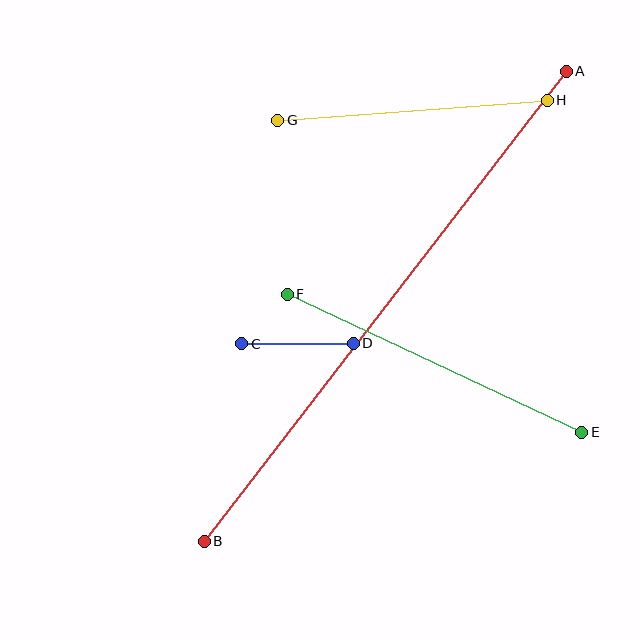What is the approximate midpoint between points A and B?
The midpoint is at approximately (385, 306) pixels.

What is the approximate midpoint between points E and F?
The midpoint is at approximately (434, 363) pixels.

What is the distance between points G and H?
The distance is approximately 271 pixels.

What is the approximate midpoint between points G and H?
The midpoint is at approximately (413, 110) pixels.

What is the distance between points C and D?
The distance is approximately 111 pixels.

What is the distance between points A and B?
The distance is approximately 594 pixels.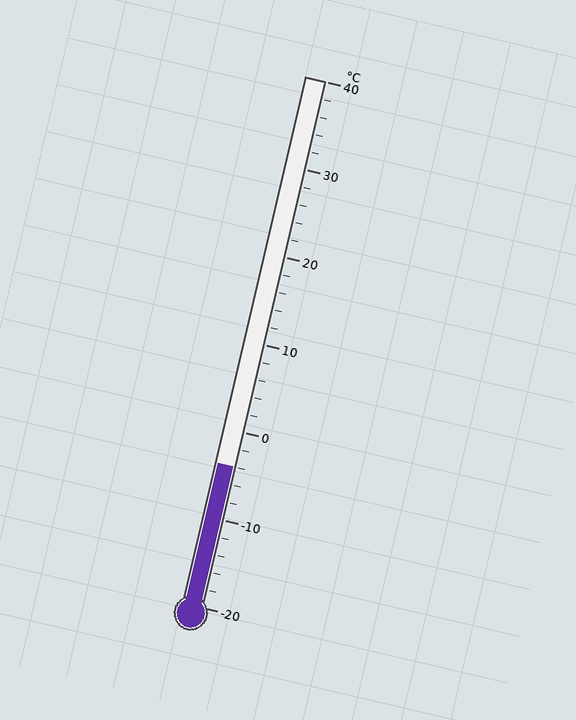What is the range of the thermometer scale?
The thermometer scale ranges from -20°C to 40°C.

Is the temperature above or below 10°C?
The temperature is below 10°C.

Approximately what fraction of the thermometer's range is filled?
The thermometer is filled to approximately 25% of its range.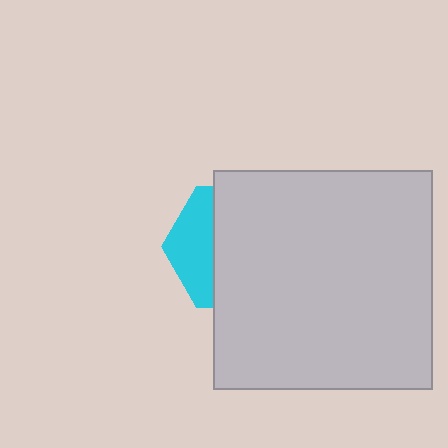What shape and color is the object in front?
The object in front is a light gray square.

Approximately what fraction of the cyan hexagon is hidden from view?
Roughly 67% of the cyan hexagon is hidden behind the light gray square.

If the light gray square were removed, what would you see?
You would see the complete cyan hexagon.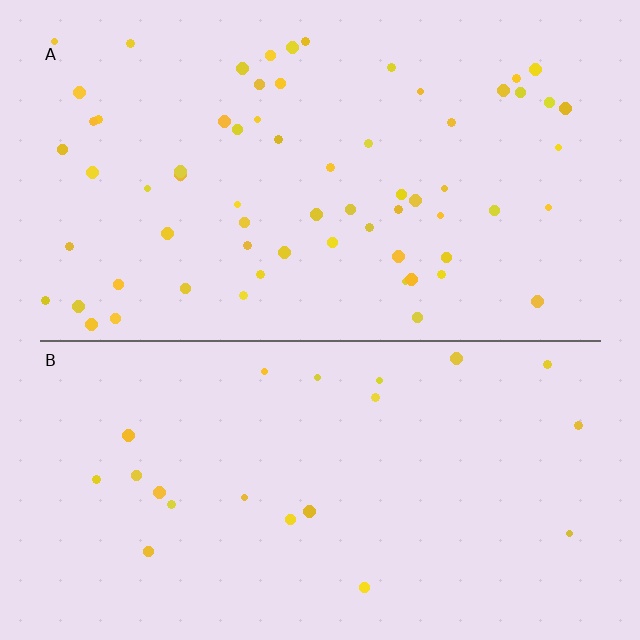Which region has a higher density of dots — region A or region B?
A (the top).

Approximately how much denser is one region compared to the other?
Approximately 3.1× — region A over region B.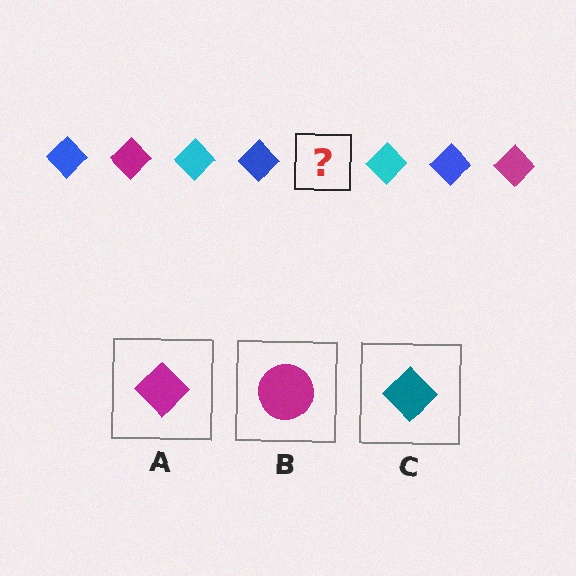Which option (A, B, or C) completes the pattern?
A.